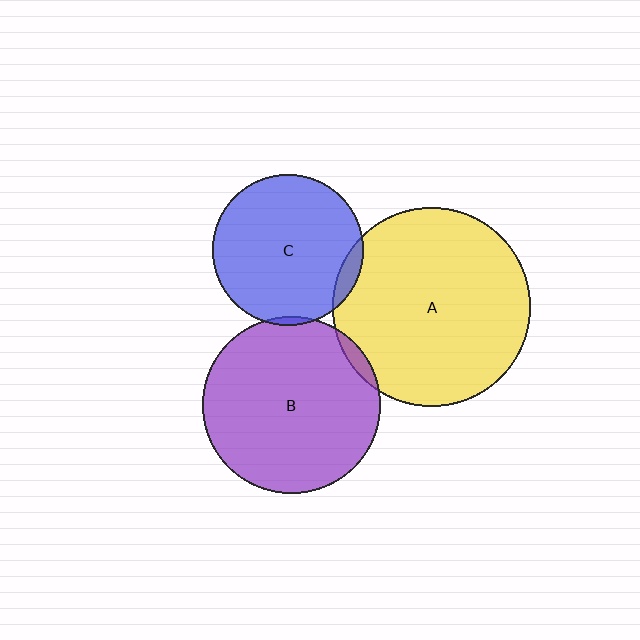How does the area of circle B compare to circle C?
Approximately 1.4 times.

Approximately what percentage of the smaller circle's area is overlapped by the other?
Approximately 5%.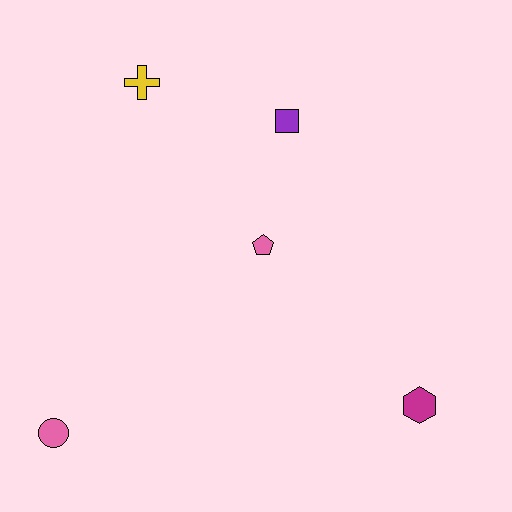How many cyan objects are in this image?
There are no cyan objects.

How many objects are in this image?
There are 5 objects.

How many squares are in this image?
There is 1 square.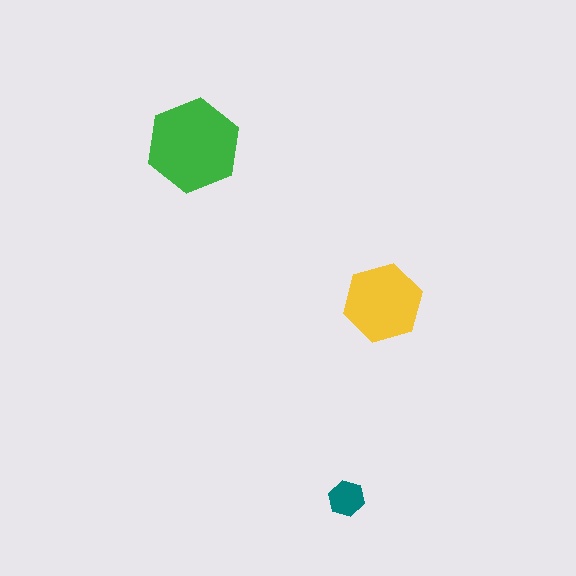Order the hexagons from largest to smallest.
the green one, the yellow one, the teal one.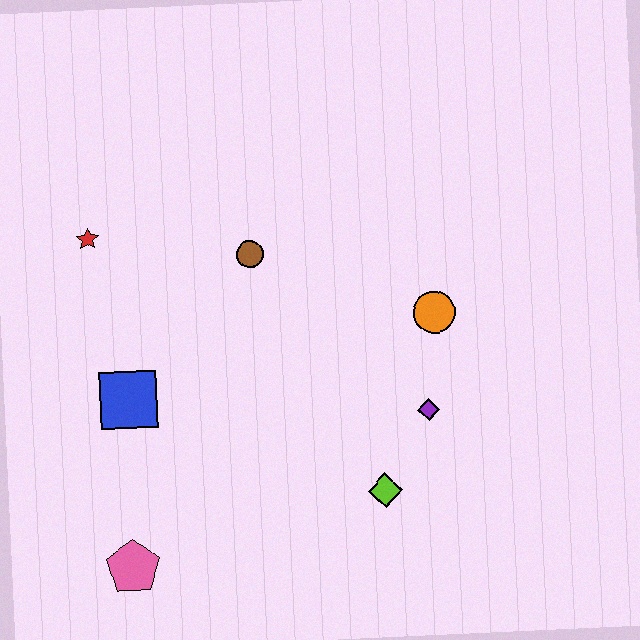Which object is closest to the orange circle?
The purple diamond is closest to the orange circle.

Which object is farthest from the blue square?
The orange circle is farthest from the blue square.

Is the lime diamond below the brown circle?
Yes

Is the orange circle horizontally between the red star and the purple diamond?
No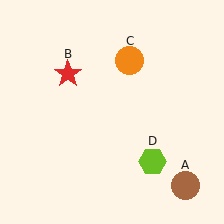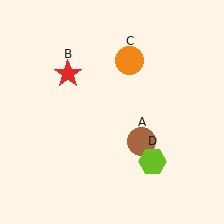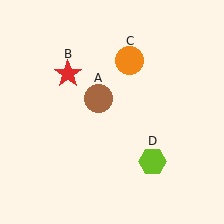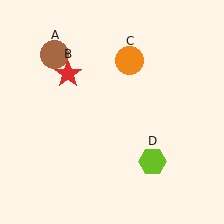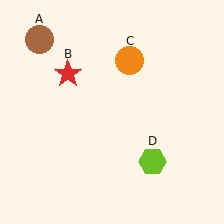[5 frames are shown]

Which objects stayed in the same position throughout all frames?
Red star (object B) and orange circle (object C) and lime hexagon (object D) remained stationary.